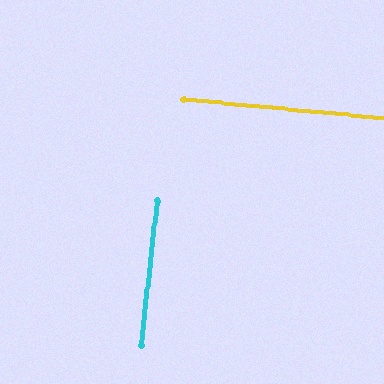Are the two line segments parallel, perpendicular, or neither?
Perpendicular — they meet at approximately 89°.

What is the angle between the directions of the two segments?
Approximately 89 degrees.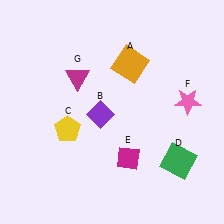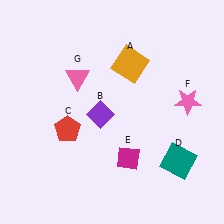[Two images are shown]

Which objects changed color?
C changed from yellow to red. D changed from green to teal. G changed from magenta to pink.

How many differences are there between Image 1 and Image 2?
There are 3 differences between the two images.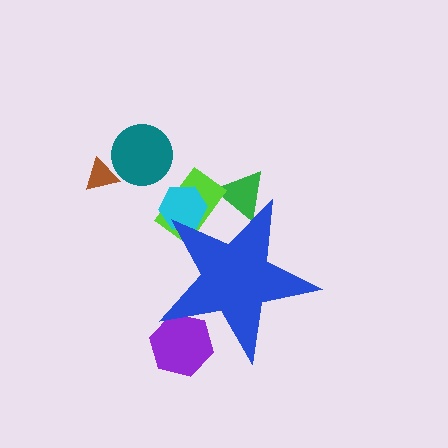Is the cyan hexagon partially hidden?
Yes, the cyan hexagon is partially hidden behind the blue star.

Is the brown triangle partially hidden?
No, the brown triangle is fully visible.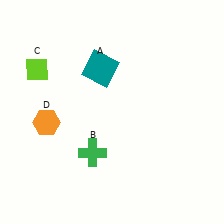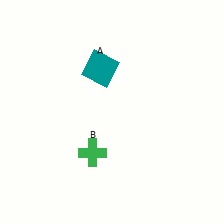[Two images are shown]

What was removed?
The orange hexagon (D), the lime diamond (C) were removed in Image 2.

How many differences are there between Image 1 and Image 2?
There are 2 differences between the two images.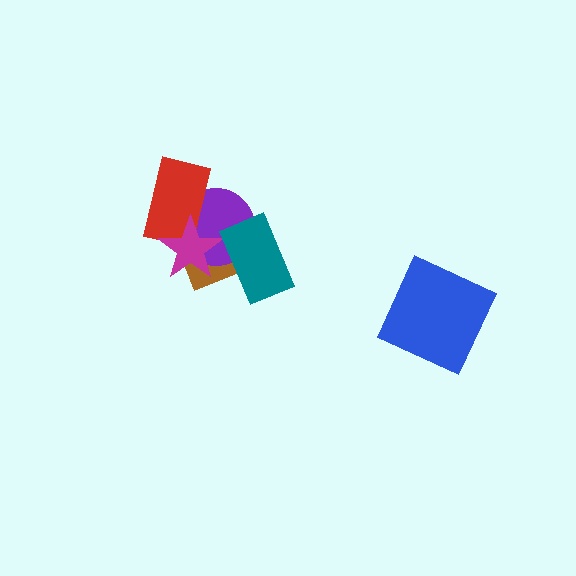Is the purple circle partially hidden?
Yes, it is partially covered by another shape.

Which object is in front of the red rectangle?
The magenta star is in front of the red rectangle.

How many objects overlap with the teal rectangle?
2 objects overlap with the teal rectangle.